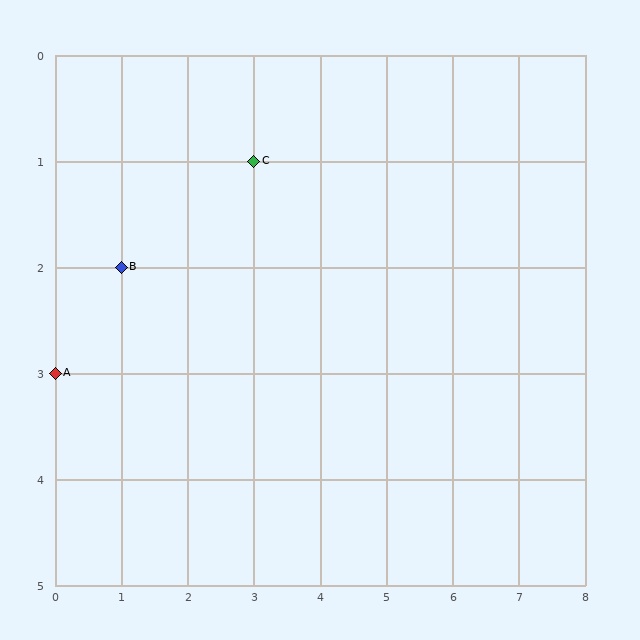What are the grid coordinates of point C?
Point C is at grid coordinates (3, 1).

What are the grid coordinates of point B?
Point B is at grid coordinates (1, 2).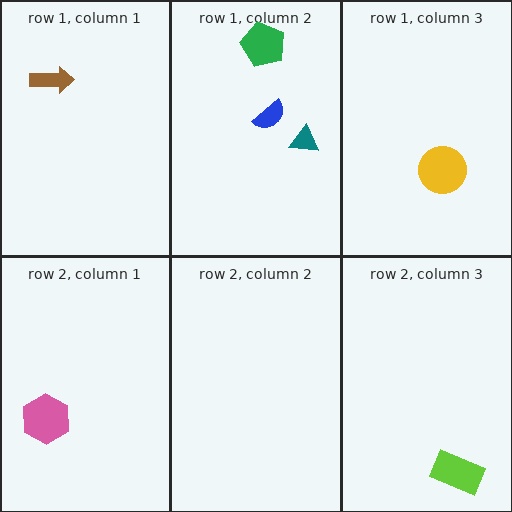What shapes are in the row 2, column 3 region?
The lime rectangle.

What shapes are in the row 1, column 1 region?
The brown arrow.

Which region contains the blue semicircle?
The row 1, column 2 region.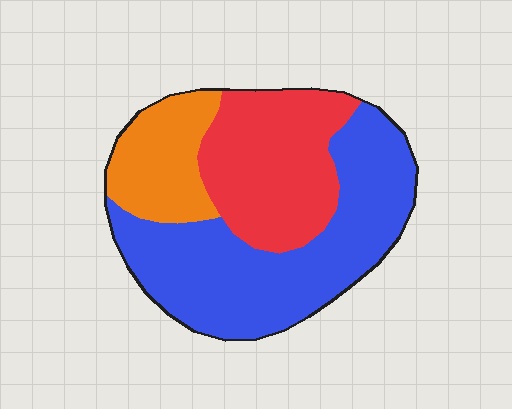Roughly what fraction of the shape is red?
Red covers 32% of the shape.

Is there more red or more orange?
Red.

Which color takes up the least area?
Orange, at roughly 20%.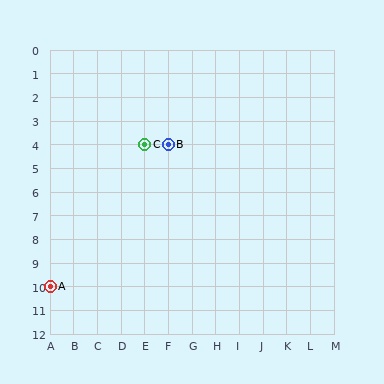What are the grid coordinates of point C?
Point C is at grid coordinates (E, 4).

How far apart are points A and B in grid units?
Points A and B are 5 columns and 6 rows apart (about 7.8 grid units diagonally).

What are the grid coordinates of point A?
Point A is at grid coordinates (A, 10).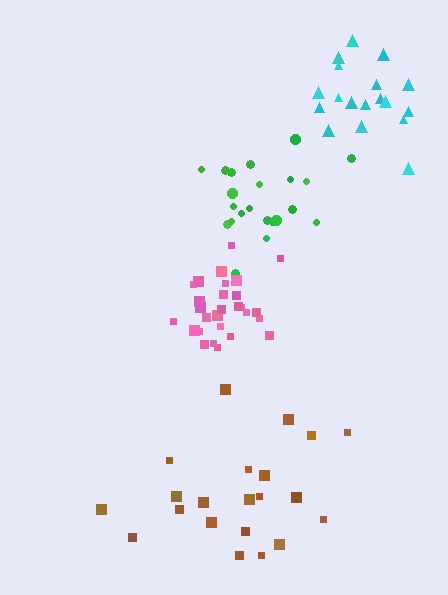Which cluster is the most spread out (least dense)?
Brown.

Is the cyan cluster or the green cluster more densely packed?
Cyan.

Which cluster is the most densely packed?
Pink.